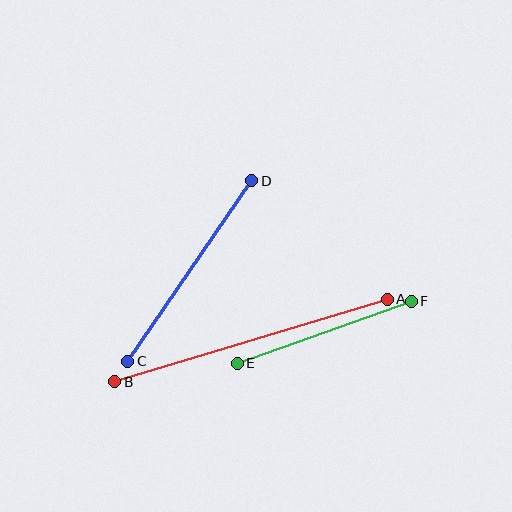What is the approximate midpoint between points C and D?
The midpoint is at approximately (190, 271) pixels.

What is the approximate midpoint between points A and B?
The midpoint is at approximately (251, 341) pixels.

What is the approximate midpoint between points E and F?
The midpoint is at approximately (324, 332) pixels.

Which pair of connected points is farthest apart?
Points A and B are farthest apart.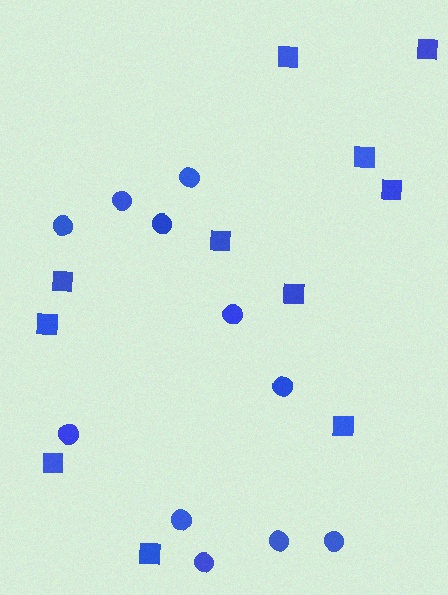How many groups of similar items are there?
There are 2 groups: one group of circles (11) and one group of squares (11).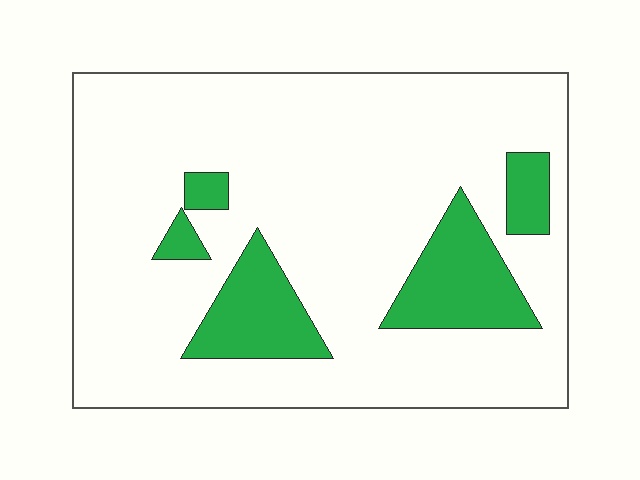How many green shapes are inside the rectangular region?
5.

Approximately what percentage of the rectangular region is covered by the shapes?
Approximately 15%.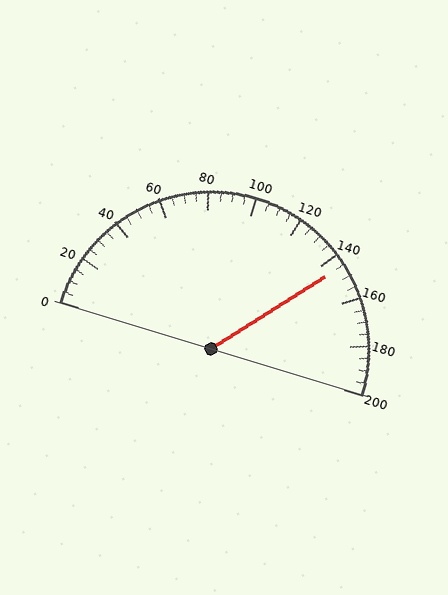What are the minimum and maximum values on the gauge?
The gauge ranges from 0 to 200.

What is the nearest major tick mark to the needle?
The nearest major tick mark is 140.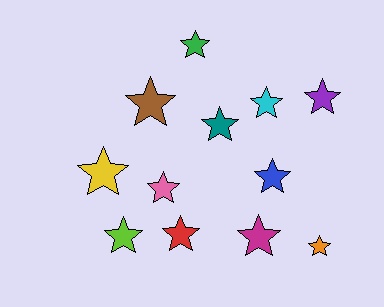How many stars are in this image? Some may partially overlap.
There are 12 stars.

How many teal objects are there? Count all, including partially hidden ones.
There is 1 teal object.